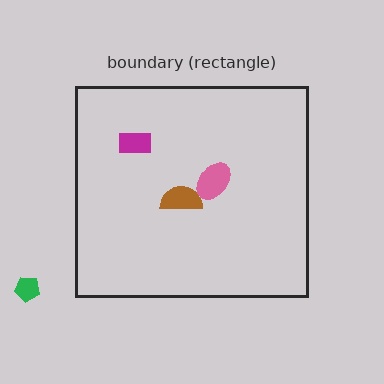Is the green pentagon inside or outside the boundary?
Outside.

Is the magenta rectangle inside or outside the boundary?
Inside.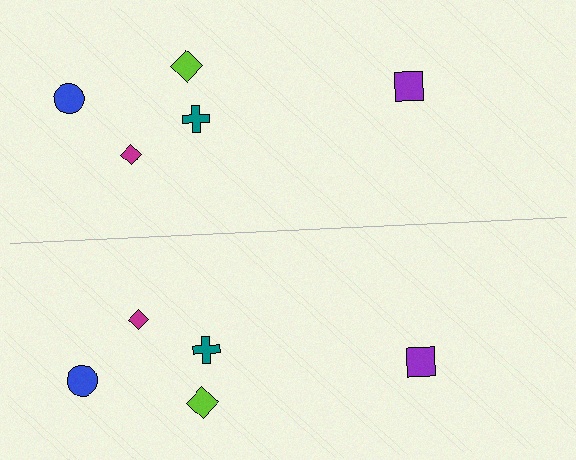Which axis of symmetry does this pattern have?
The pattern has a horizontal axis of symmetry running through the center of the image.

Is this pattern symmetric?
Yes, this pattern has bilateral (reflection) symmetry.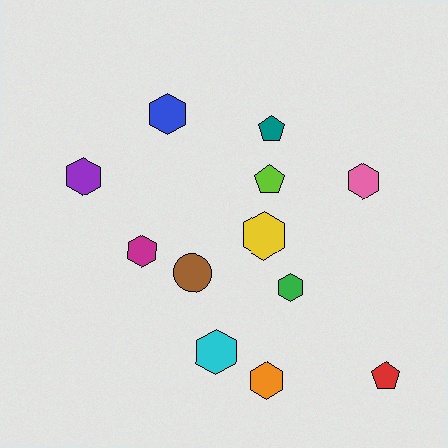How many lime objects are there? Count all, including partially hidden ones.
There is 1 lime object.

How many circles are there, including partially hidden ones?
There is 1 circle.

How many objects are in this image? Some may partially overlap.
There are 12 objects.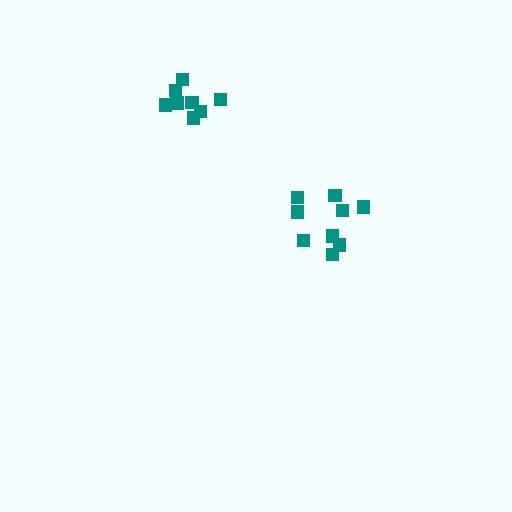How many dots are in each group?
Group 1: 9 dots, Group 2: 8 dots (17 total).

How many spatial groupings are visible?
There are 2 spatial groupings.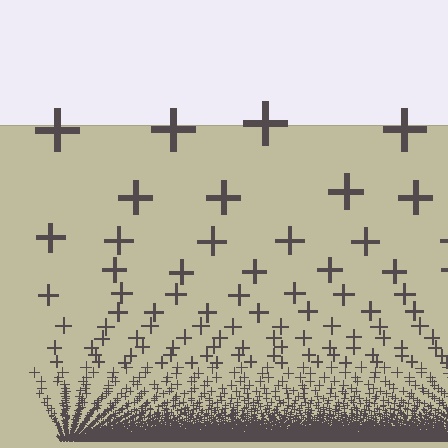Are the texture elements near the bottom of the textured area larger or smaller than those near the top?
Smaller. The gradient is inverted — elements near the bottom are smaller and denser.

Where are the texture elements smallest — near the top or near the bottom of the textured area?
Near the bottom.